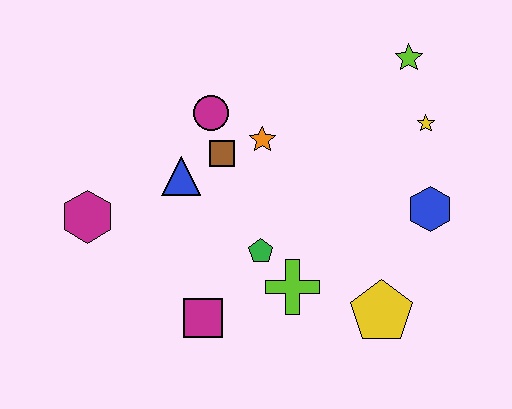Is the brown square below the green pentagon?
No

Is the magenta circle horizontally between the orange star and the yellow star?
No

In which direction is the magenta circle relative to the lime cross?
The magenta circle is above the lime cross.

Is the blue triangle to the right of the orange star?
No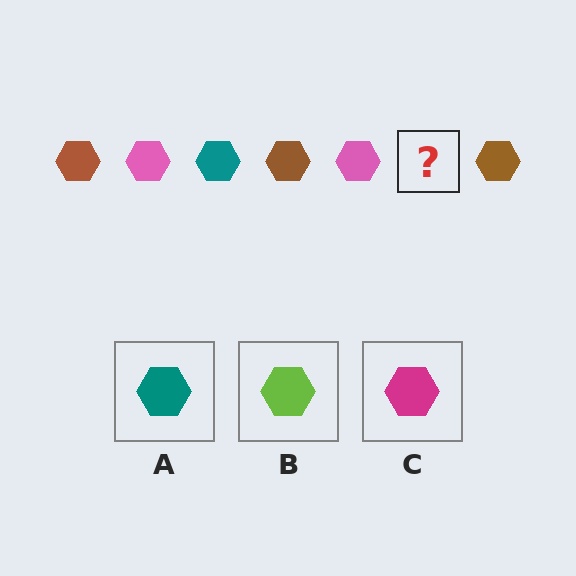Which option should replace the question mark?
Option A.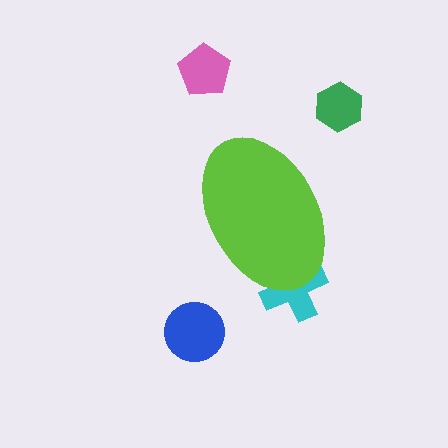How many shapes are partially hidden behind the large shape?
1 shape is partially hidden.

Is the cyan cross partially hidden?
Yes, the cyan cross is partially hidden behind the lime ellipse.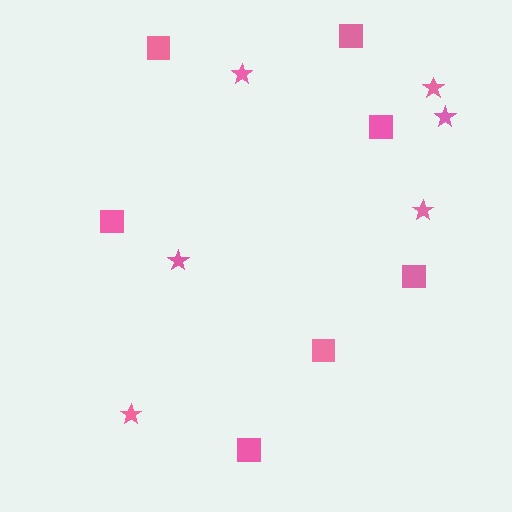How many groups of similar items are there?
There are 2 groups: one group of squares (7) and one group of stars (6).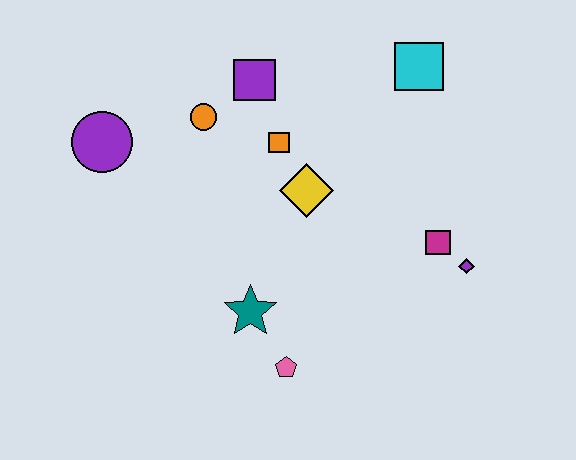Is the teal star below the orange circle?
Yes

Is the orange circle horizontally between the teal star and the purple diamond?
No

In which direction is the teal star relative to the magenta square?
The teal star is to the left of the magenta square.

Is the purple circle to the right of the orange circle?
No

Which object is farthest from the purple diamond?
The purple circle is farthest from the purple diamond.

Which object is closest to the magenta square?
The purple diamond is closest to the magenta square.